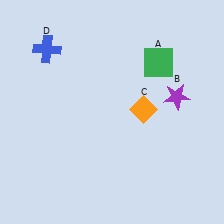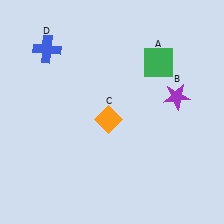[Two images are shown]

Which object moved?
The orange diamond (C) moved left.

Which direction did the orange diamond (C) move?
The orange diamond (C) moved left.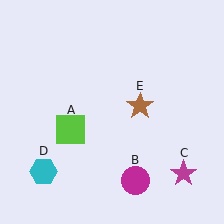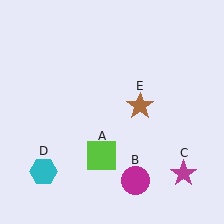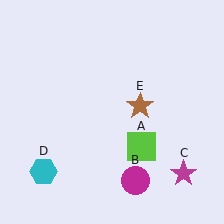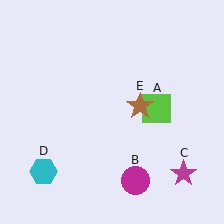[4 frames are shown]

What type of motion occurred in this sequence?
The lime square (object A) rotated counterclockwise around the center of the scene.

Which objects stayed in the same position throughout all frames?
Magenta circle (object B) and magenta star (object C) and cyan hexagon (object D) and brown star (object E) remained stationary.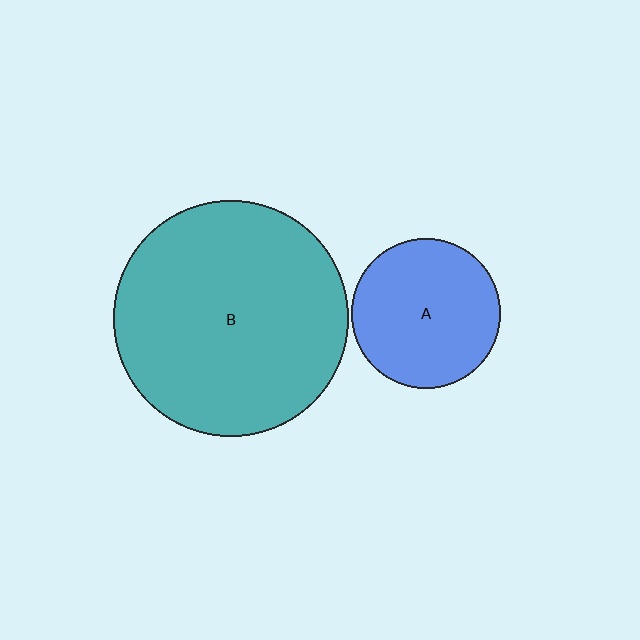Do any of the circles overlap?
No, none of the circles overlap.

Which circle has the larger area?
Circle B (teal).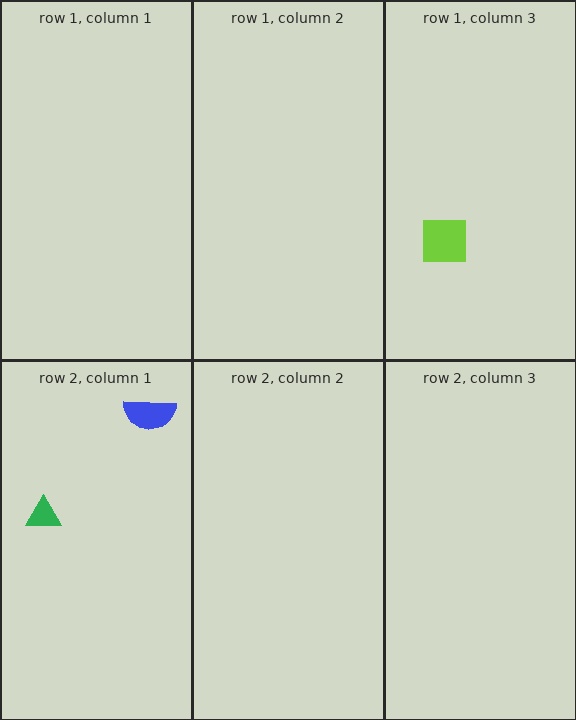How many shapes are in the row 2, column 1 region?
2.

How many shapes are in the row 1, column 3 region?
1.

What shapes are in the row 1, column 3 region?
The lime square.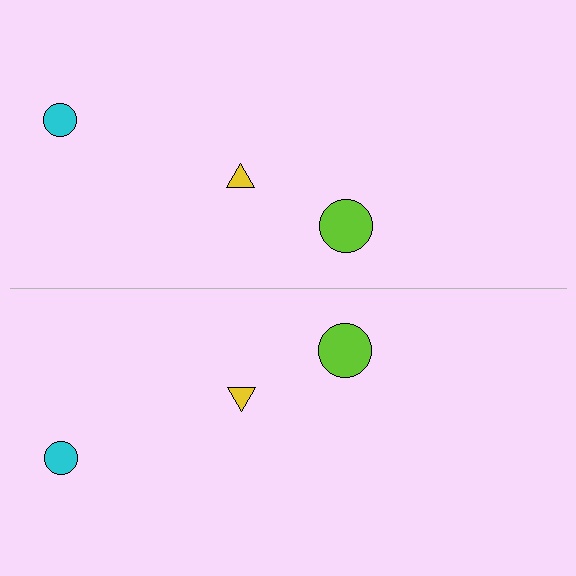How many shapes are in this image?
There are 6 shapes in this image.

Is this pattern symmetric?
Yes, this pattern has bilateral (reflection) symmetry.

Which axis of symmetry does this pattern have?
The pattern has a horizontal axis of symmetry running through the center of the image.